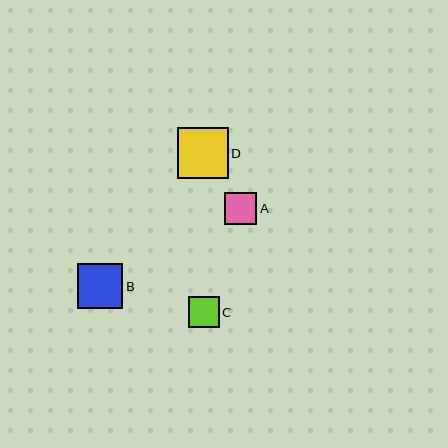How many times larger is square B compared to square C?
Square B is approximately 1.5 times the size of square C.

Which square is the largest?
Square D is the largest with a size of approximately 51 pixels.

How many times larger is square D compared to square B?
Square D is approximately 1.1 times the size of square B.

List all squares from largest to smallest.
From largest to smallest: D, B, A, C.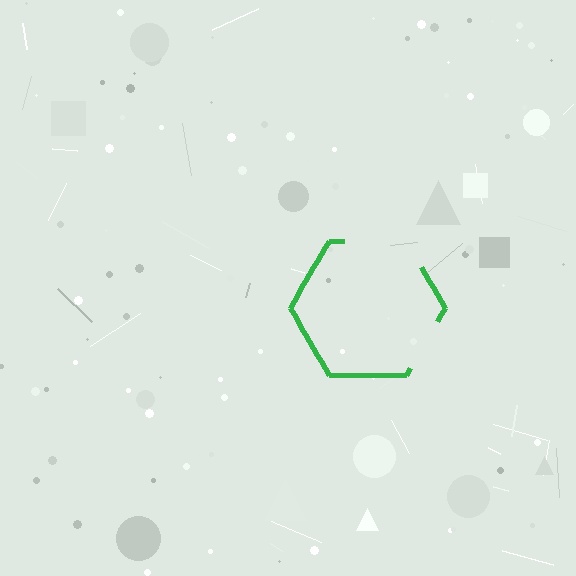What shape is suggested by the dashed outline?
The dashed outline suggests a hexagon.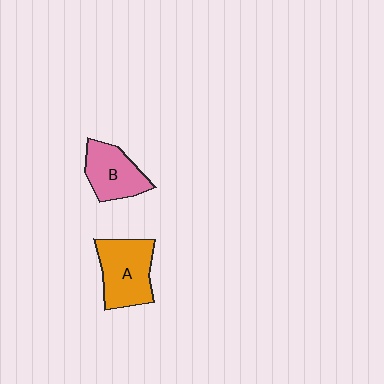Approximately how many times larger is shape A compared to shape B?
Approximately 1.3 times.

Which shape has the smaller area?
Shape B (pink).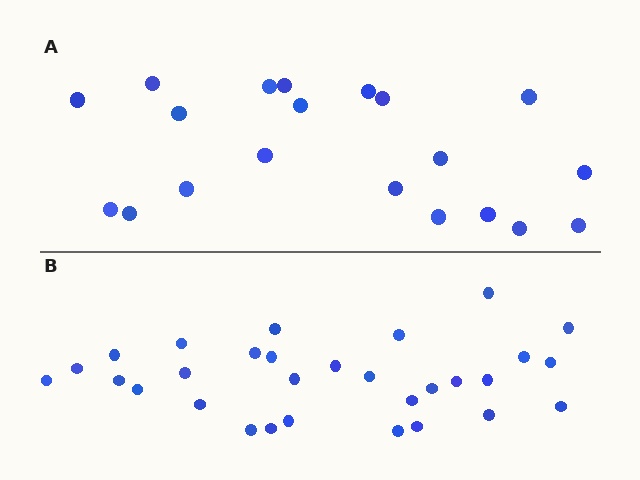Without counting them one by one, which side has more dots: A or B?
Region B (the bottom region) has more dots.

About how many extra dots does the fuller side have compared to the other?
Region B has roughly 10 or so more dots than region A.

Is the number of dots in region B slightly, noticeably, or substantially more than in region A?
Region B has substantially more. The ratio is roughly 1.5 to 1.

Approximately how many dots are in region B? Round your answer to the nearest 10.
About 30 dots.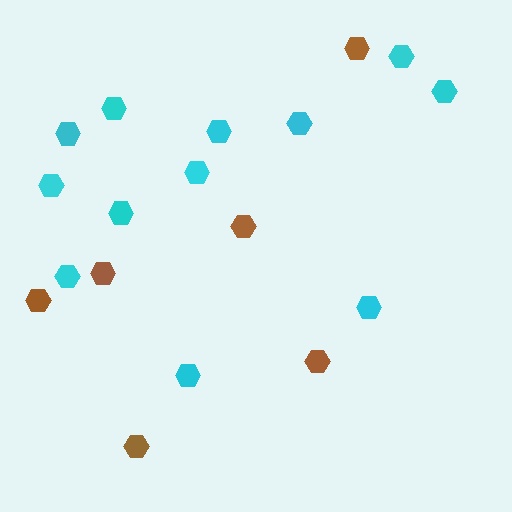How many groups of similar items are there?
There are 2 groups: one group of cyan hexagons (12) and one group of brown hexagons (6).